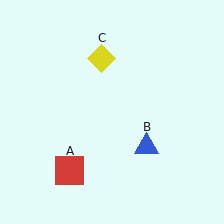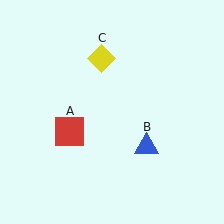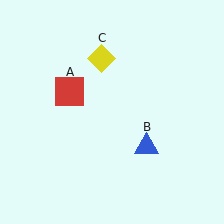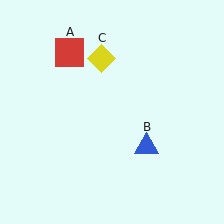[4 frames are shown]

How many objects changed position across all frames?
1 object changed position: red square (object A).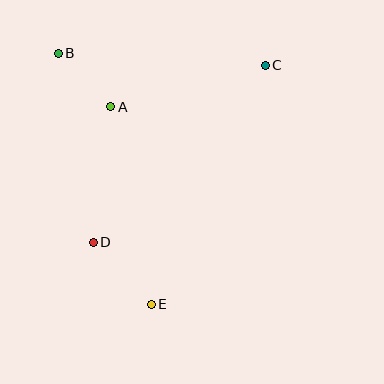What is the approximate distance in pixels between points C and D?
The distance between C and D is approximately 247 pixels.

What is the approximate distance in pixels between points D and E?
The distance between D and E is approximately 85 pixels.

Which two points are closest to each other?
Points A and B are closest to each other.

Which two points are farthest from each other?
Points B and E are farthest from each other.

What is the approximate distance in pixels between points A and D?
The distance between A and D is approximately 137 pixels.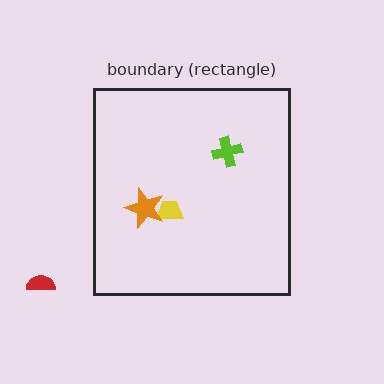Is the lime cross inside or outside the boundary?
Inside.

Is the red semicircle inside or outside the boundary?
Outside.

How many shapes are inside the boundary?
3 inside, 1 outside.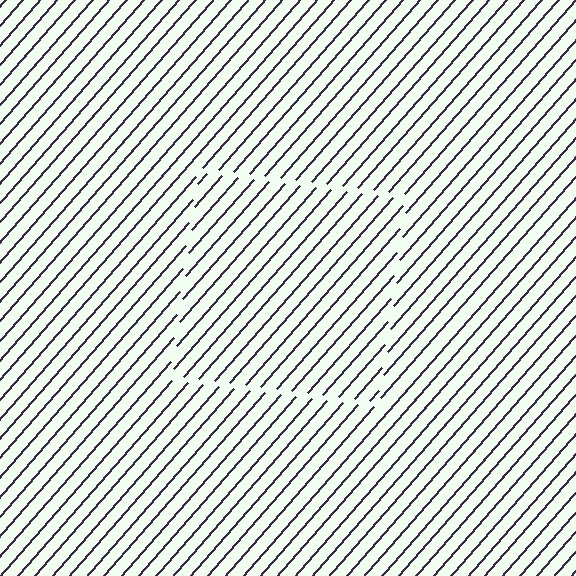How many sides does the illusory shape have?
4 sides — the line-ends trace a square.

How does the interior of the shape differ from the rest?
The interior of the shape contains the same grating, shifted by half a period — the contour is defined by the phase discontinuity where line-ends from the inner and outer gratings abut.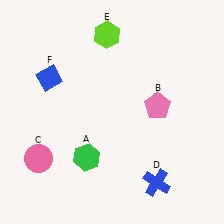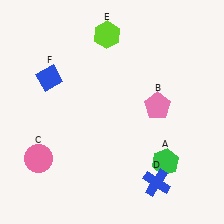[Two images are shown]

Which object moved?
The green hexagon (A) moved right.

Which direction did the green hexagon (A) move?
The green hexagon (A) moved right.